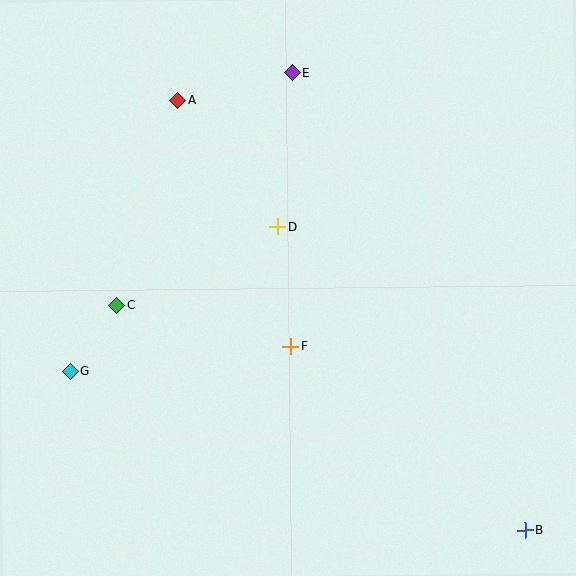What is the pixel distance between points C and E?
The distance between C and E is 291 pixels.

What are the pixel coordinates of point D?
Point D is at (278, 227).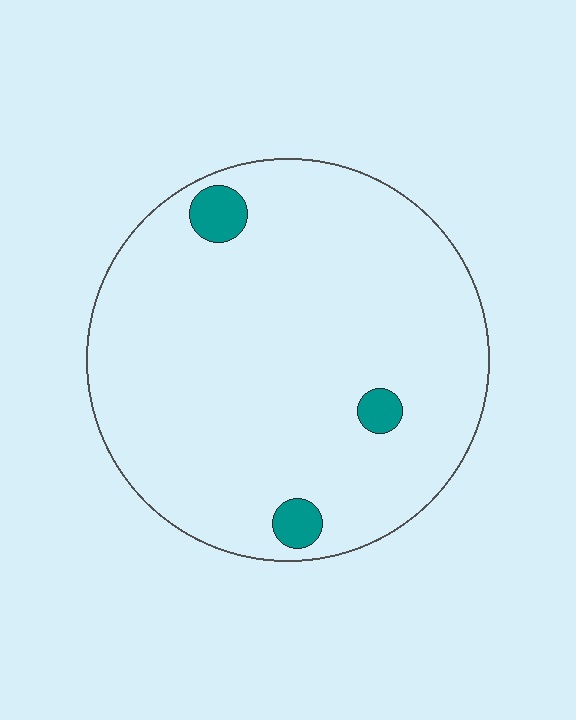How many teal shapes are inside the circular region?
3.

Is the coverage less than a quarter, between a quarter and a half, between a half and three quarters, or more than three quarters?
Less than a quarter.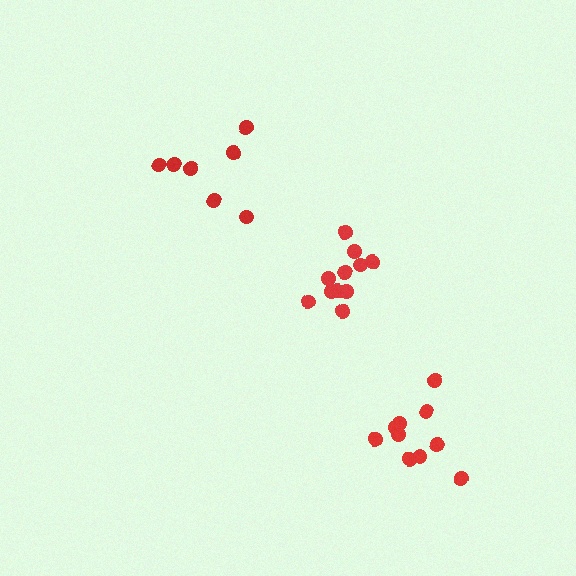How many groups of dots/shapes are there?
There are 3 groups.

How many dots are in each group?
Group 1: 11 dots, Group 2: 10 dots, Group 3: 7 dots (28 total).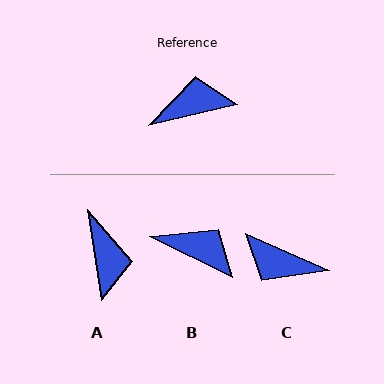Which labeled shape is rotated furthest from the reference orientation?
C, about 142 degrees away.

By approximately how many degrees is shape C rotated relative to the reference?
Approximately 142 degrees counter-clockwise.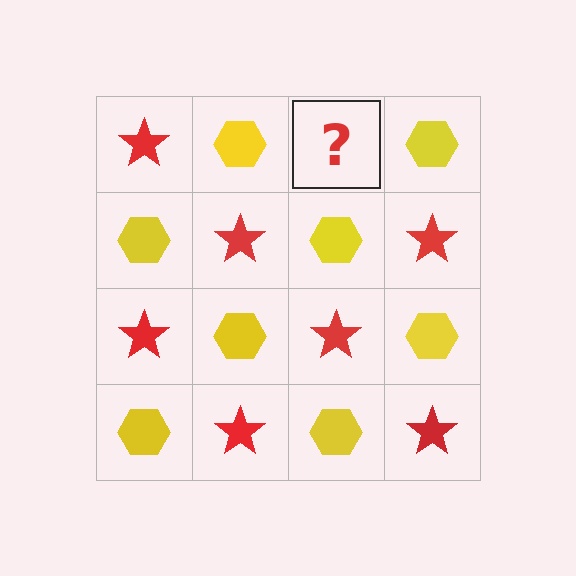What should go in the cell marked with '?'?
The missing cell should contain a red star.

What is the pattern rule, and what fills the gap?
The rule is that it alternates red star and yellow hexagon in a checkerboard pattern. The gap should be filled with a red star.